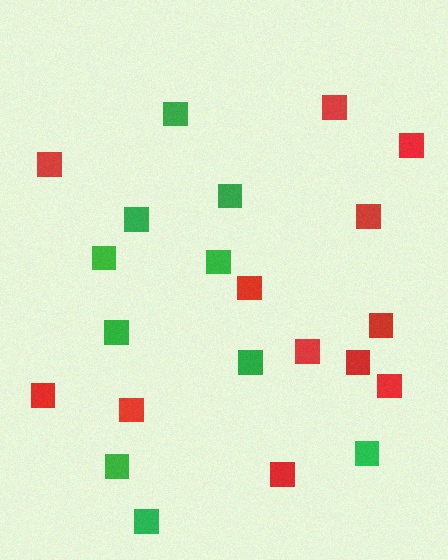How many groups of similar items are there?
There are 2 groups: one group of green squares (10) and one group of red squares (12).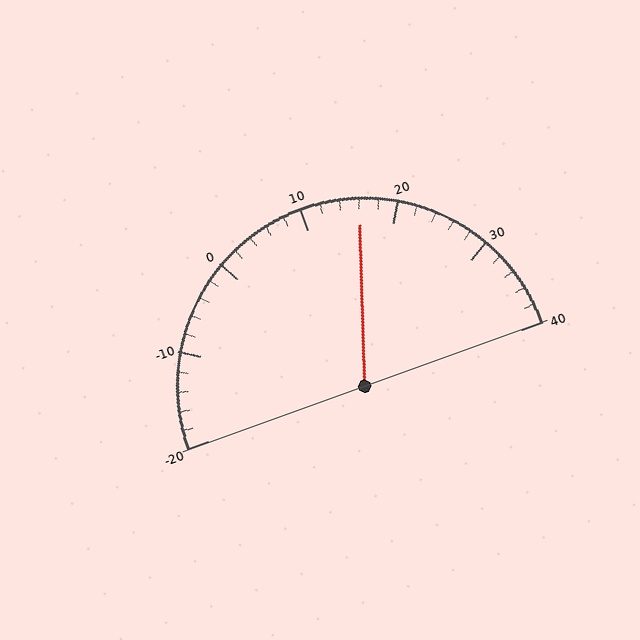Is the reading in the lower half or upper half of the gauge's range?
The reading is in the upper half of the range (-20 to 40).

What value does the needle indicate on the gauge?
The needle indicates approximately 16.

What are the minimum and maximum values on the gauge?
The gauge ranges from -20 to 40.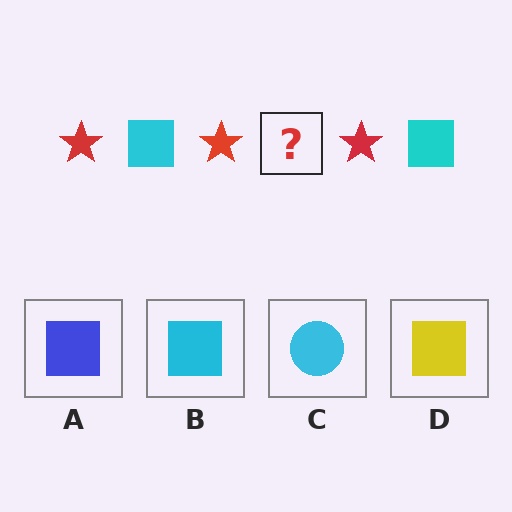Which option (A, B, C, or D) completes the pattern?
B.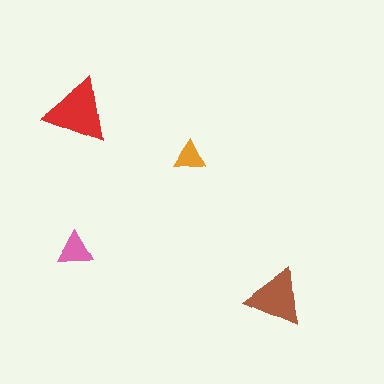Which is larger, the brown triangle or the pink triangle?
The brown one.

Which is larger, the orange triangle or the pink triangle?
The pink one.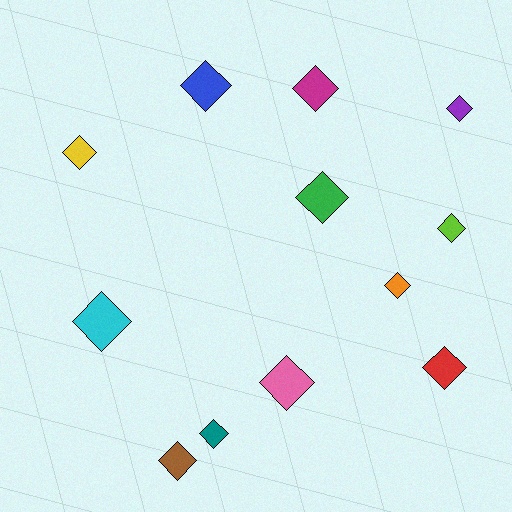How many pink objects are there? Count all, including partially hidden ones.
There is 1 pink object.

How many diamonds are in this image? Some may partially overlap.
There are 12 diamonds.